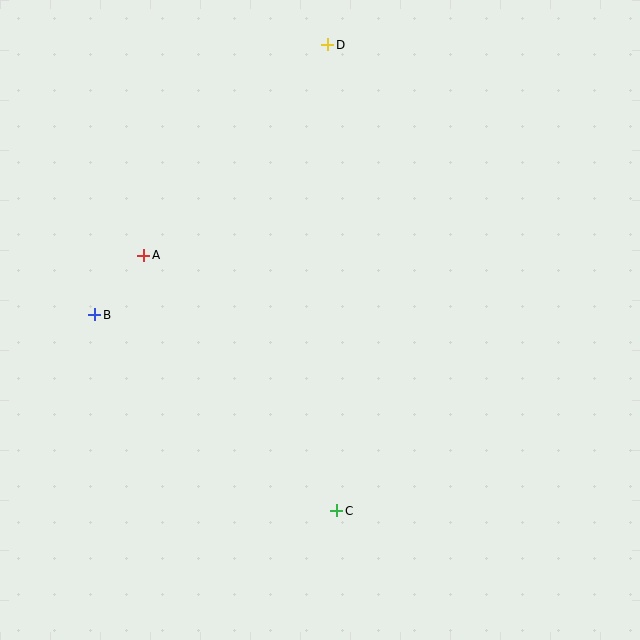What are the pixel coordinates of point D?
Point D is at (328, 45).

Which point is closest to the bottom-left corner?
Point B is closest to the bottom-left corner.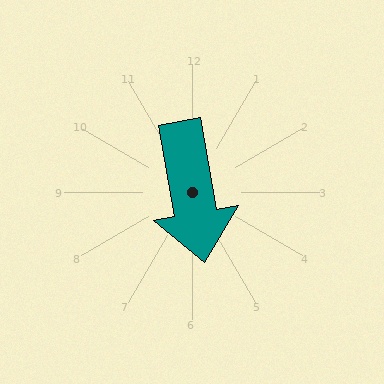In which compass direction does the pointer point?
South.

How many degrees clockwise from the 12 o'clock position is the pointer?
Approximately 170 degrees.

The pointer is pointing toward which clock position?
Roughly 6 o'clock.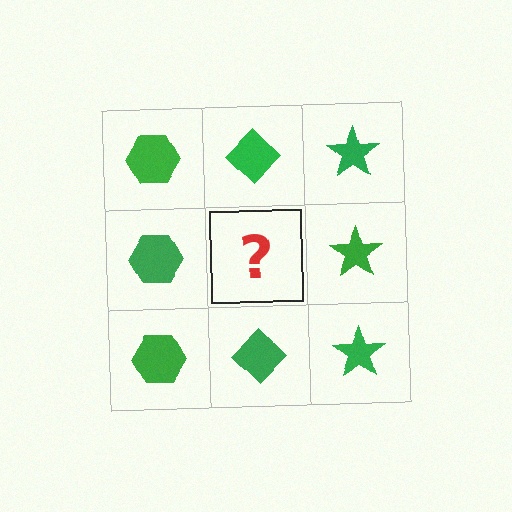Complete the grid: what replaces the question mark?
The question mark should be replaced with a green diamond.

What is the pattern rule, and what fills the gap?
The rule is that each column has a consistent shape. The gap should be filled with a green diamond.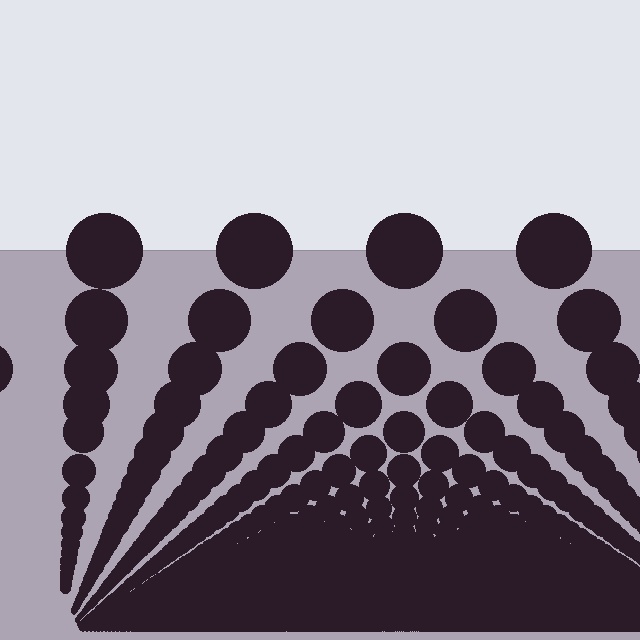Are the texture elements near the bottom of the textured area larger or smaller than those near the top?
Smaller. The gradient is inverted — elements near the bottom are smaller and denser.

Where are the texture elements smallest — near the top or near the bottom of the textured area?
Near the bottom.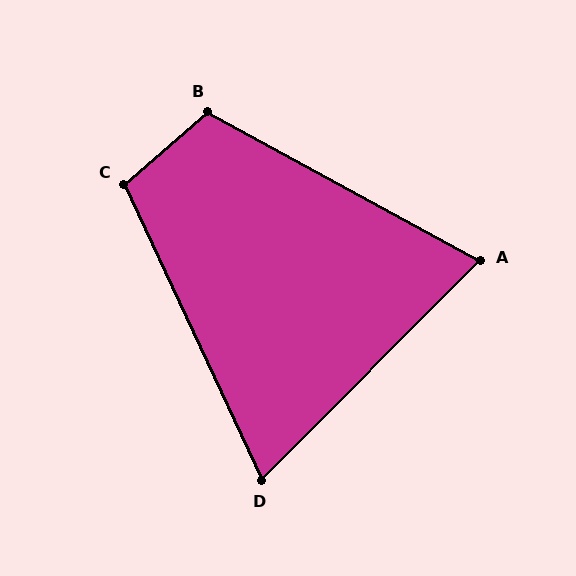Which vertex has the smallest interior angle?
D, at approximately 70 degrees.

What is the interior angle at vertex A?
Approximately 74 degrees (acute).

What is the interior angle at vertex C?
Approximately 106 degrees (obtuse).